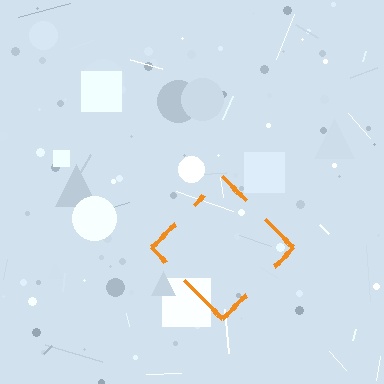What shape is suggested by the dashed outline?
The dashed outline suggests a diamond.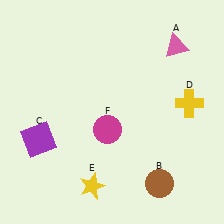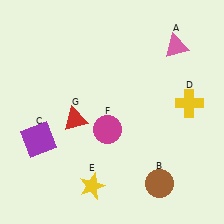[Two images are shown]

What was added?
A red triangle (G) was added in Image 2.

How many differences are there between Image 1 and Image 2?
There is 1 difference between the two images.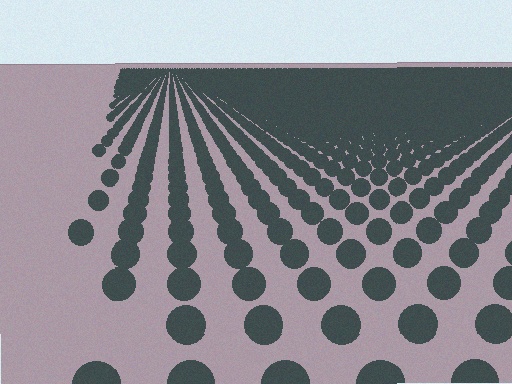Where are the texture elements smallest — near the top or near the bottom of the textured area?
Near the top.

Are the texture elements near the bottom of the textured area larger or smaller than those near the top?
Larger. Near the bottom, elements are closer to the viewer and appear at a bigger on-screen size.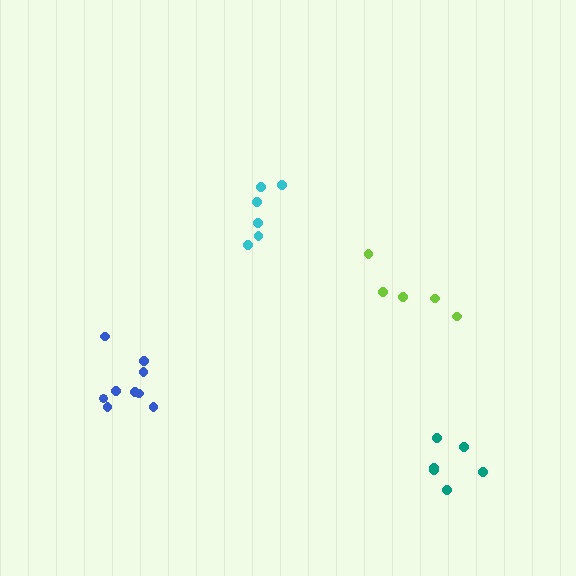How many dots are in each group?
Group 1: 9 dots, Group 2: 6 dots, Group 3: 5 dots, Group 4: 6 dots (26 total).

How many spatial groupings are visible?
There are 4 spatial groupings.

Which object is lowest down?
The teal cluster is bottommost.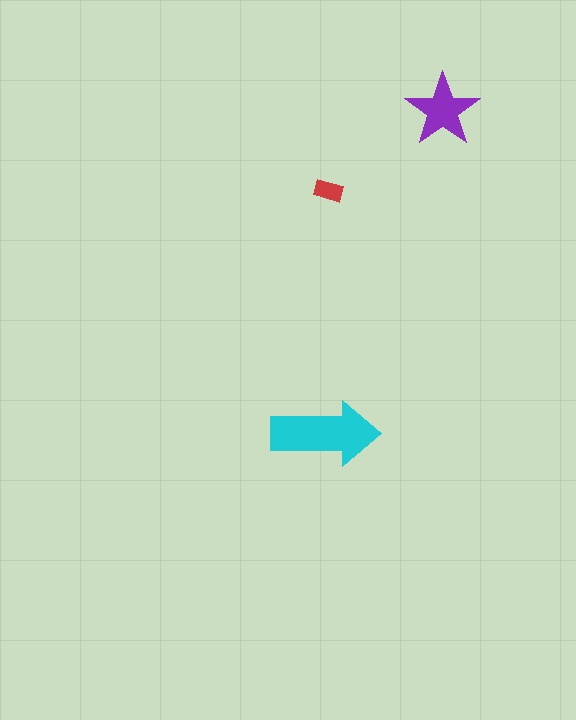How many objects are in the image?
There are 3 objects in the image.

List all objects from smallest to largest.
The red rectangle, the purple star, the cyan arrow.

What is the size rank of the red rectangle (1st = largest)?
3rd.